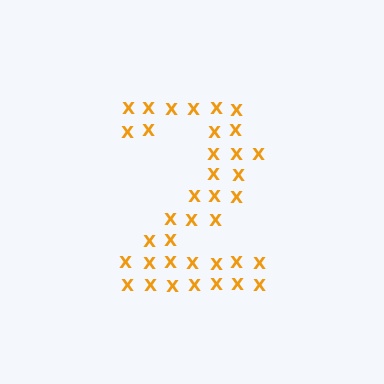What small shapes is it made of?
It is made of small letter X's.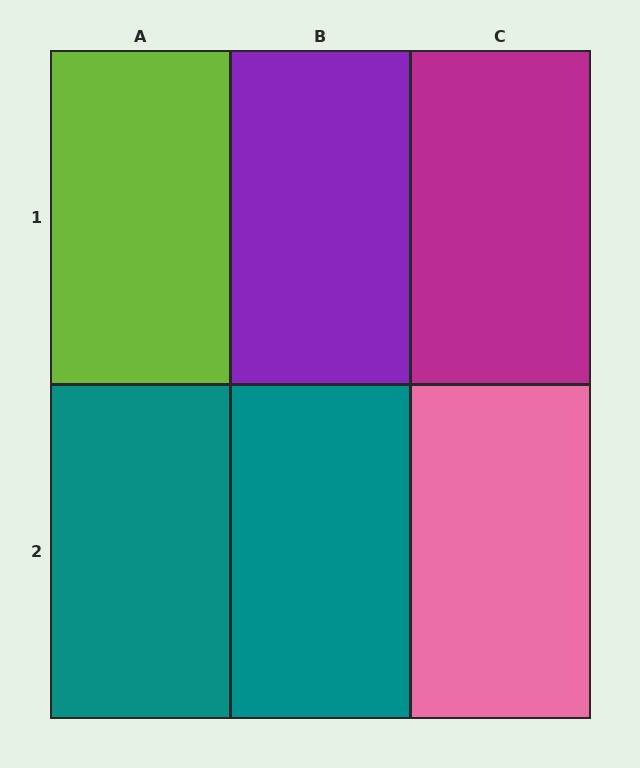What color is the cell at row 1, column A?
Lime.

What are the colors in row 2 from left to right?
Teal, teal, pink.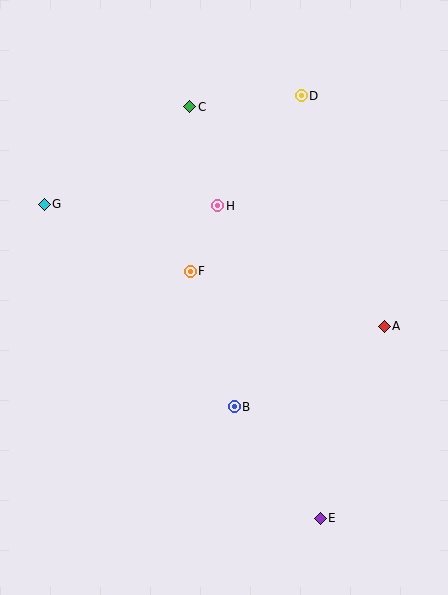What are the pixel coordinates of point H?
Point H is at (218, 206).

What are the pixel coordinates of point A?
Point A is at (384, 326).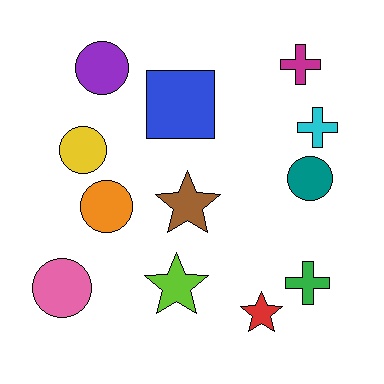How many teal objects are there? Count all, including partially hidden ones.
There is 1 teal object.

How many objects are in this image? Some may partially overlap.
There are 12 objects.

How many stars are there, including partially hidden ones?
There are 3 stars.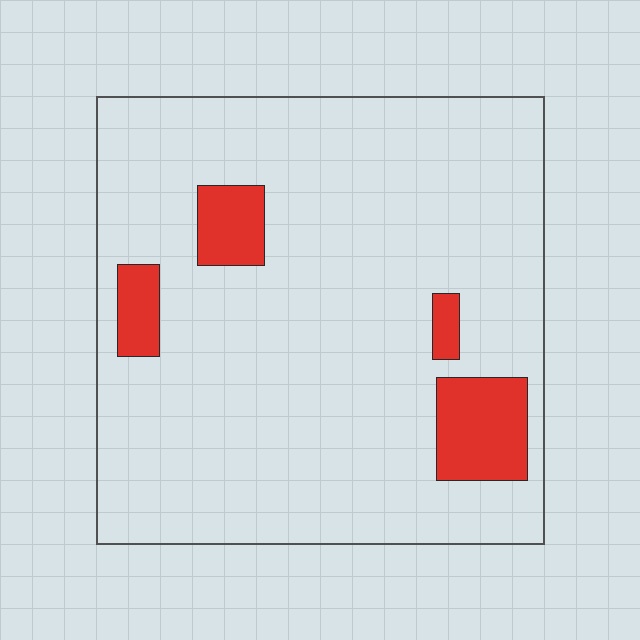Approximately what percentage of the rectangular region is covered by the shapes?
Approximately 10%.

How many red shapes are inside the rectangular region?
4.